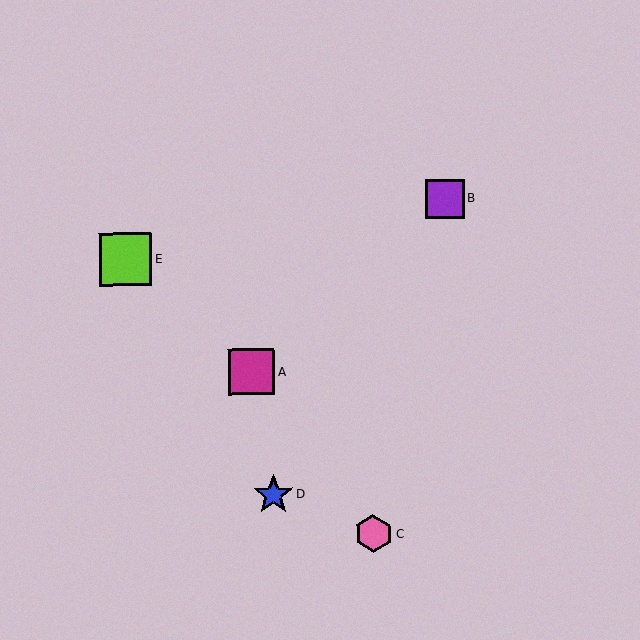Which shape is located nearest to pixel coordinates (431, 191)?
The purple square (labeled B) at (445, 199) is nearest to that location.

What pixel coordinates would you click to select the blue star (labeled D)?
Click at (273, 495) to select the blue star D.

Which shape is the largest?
The lime square (labeled E) is the largest.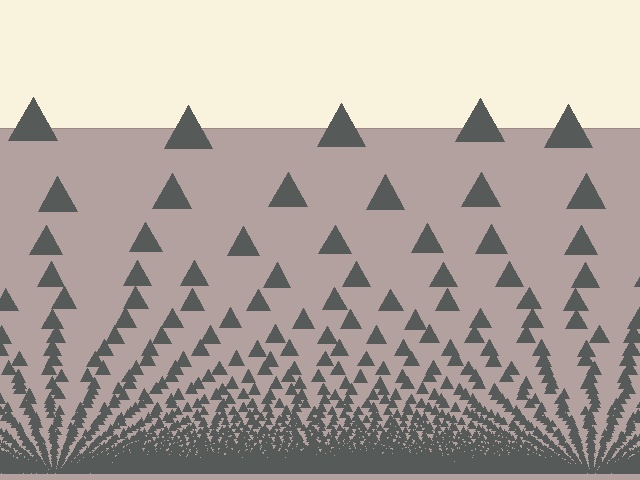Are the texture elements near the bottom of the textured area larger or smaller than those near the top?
Smaller. The gradient is inverted — elements near the bottom are smaller and denser.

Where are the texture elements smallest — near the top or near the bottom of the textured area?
Near the bottom.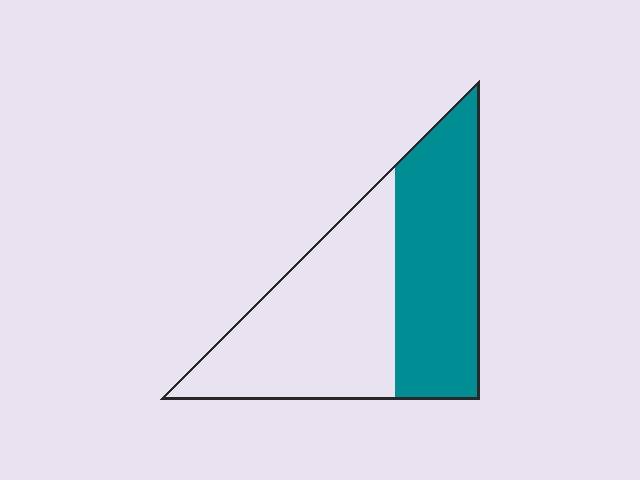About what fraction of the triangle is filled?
About one half (1/2).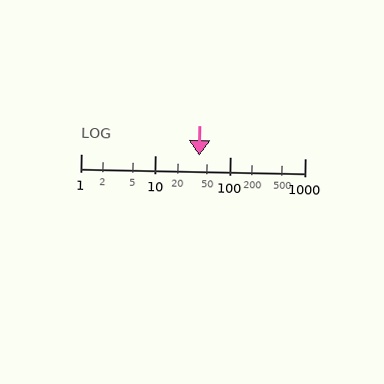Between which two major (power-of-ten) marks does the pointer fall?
The pointer is between 10 and 100.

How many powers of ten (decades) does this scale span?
The scale spans 3 decades, from 1 to 1000.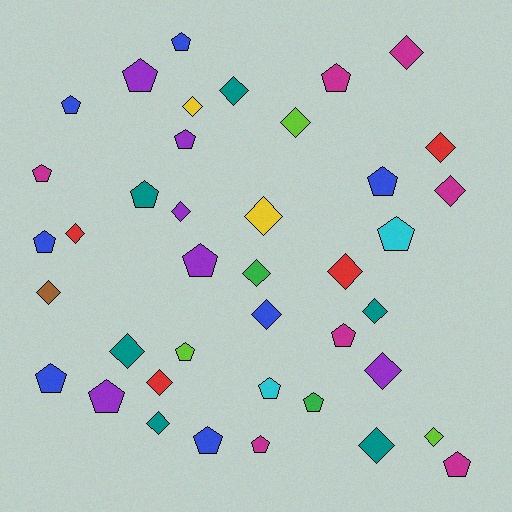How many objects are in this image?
There are 40 objects.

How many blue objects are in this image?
There are 7 blue objects.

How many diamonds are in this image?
There are 20 diamonds.